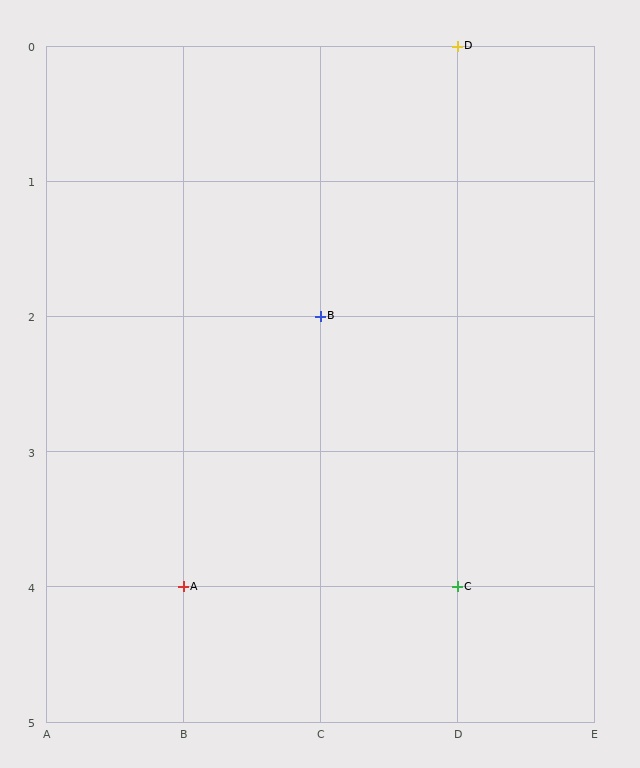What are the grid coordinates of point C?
Point C is at grid coordinates (D, 4).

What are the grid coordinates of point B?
Point B is at grid coordinates (C, 2).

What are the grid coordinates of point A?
Point A is at grid coordinates (B, 4).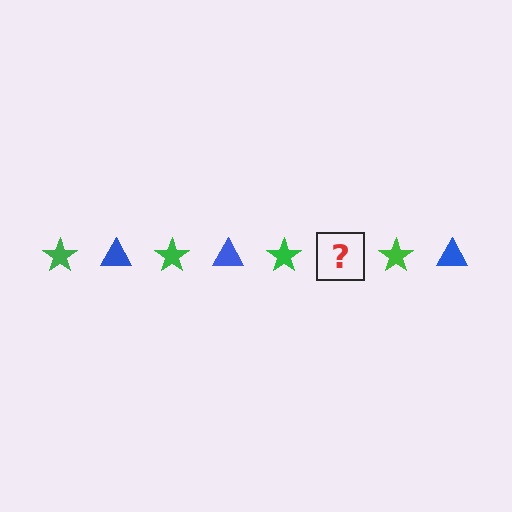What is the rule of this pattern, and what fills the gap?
The rule is that the pattern alternates between green star and blue triangle. The gap should be filled with a blue triangle.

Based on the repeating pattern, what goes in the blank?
The blank should be a blue triangle.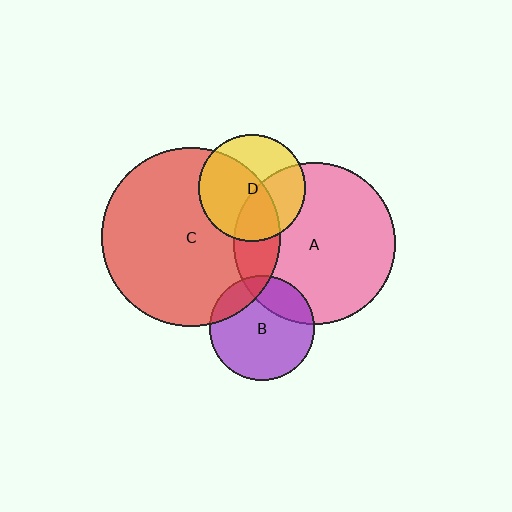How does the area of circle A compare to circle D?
Approximately 2.3 times.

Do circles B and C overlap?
Yes.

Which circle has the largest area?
Circle C (red).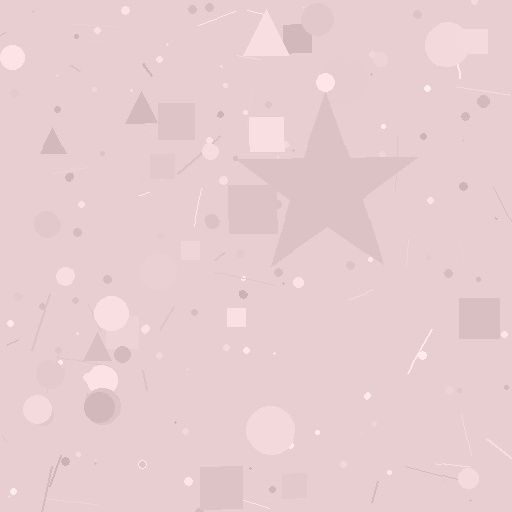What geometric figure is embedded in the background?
A star is embedded in the background.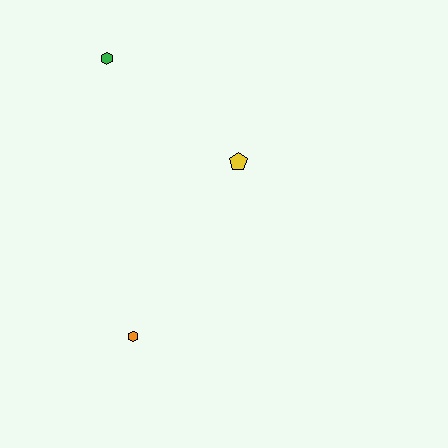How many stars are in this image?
There are no stars.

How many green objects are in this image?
There is 1 green object.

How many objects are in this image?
There are 3 objects.